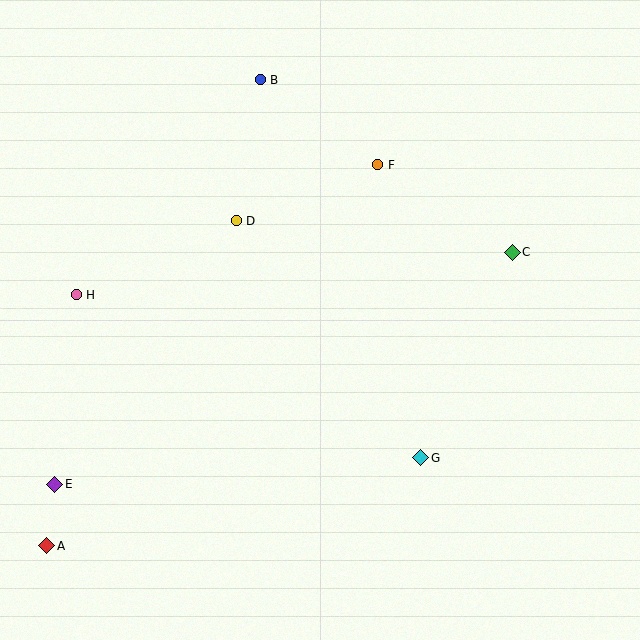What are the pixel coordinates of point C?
Point C is at (512, 252).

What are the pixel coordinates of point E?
Point E is at (55, 484).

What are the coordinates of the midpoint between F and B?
The midpoint between F and B is at (319, 122).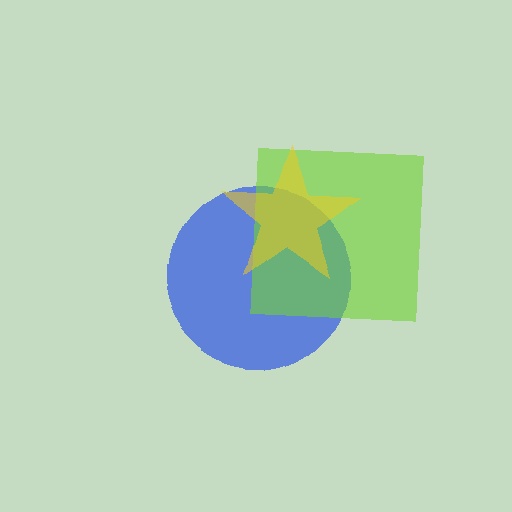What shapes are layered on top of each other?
The layered shapes are: a blue circle, a lime square, a yellow star.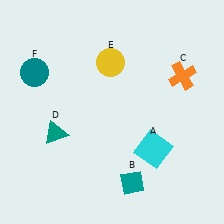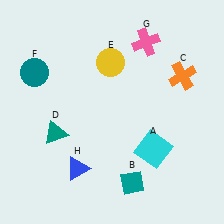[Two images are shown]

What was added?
A pink cross (G), a blue triangle (H) were added in Image 2.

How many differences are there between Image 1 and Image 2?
There are 2 differences between the two images.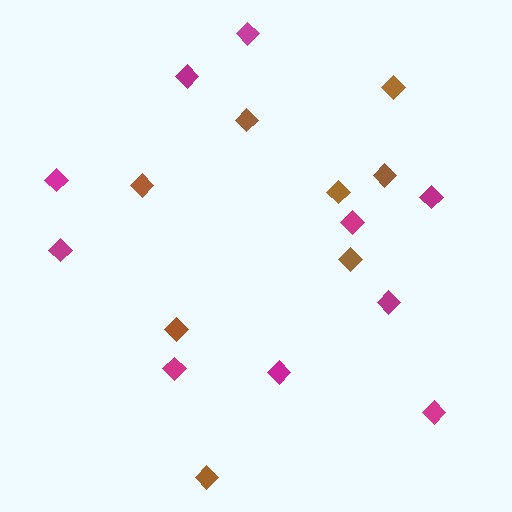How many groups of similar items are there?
There are 2 groups: one group of magenta diamonds (10) and one group of brown diamonds (8).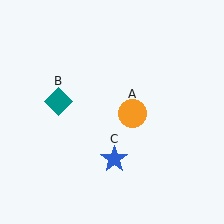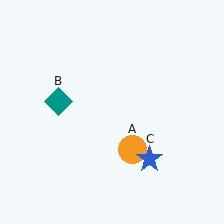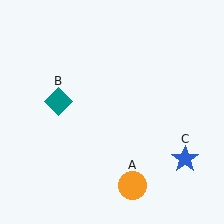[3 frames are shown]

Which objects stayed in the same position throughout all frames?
Teal diamond (object B) remained stationary.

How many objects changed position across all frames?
2 objects changed position: orange circle (object A), blue star (object C).